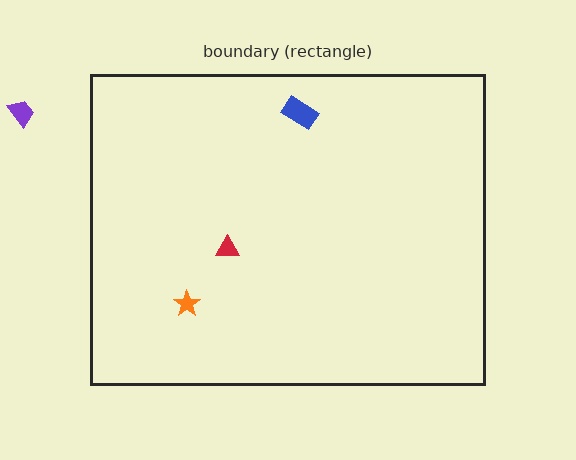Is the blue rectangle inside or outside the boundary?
Inside.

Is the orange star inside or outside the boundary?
Inside.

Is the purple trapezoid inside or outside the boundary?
Outside.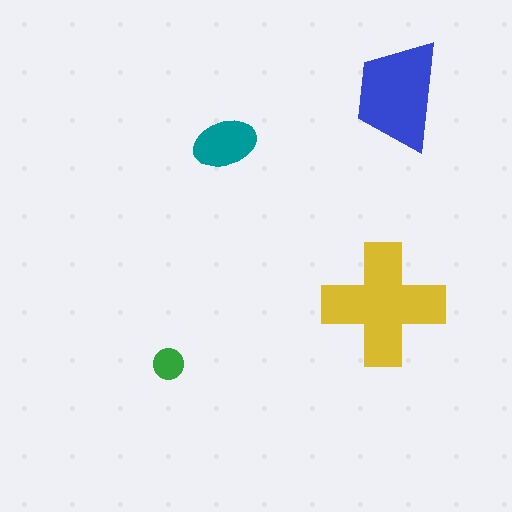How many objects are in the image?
There are 4 objects in the image.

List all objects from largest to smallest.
The yellow cross, the blue trapezoid, the teal ellipse, the green circle.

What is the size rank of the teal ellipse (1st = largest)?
3rd.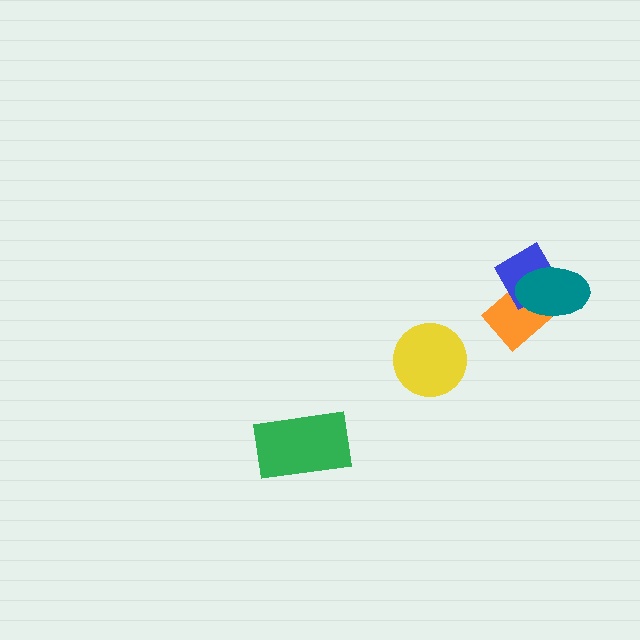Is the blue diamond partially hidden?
Yes, it is partially covered by another shape.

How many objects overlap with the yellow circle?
0 objects overlap with the yellow circle.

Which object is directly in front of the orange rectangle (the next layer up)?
The blue diamond is directly in front of the orange rectangle.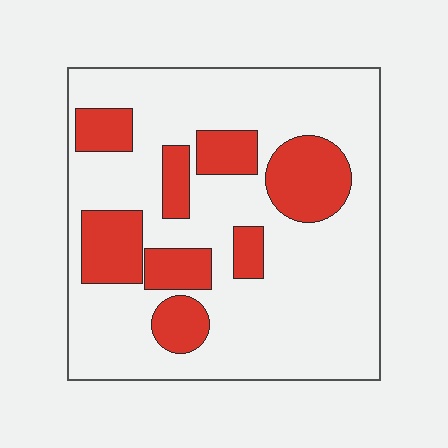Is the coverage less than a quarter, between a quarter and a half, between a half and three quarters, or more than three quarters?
Between a quarter and a half.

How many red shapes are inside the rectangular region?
8.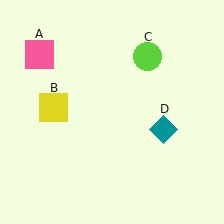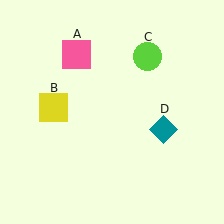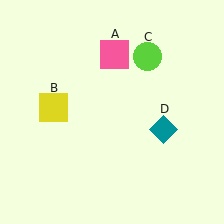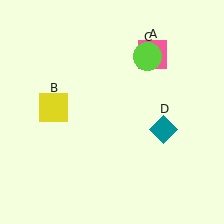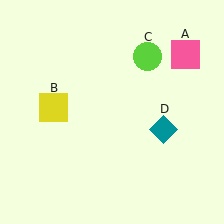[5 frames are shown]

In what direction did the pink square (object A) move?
The pink square (object A) moved right.